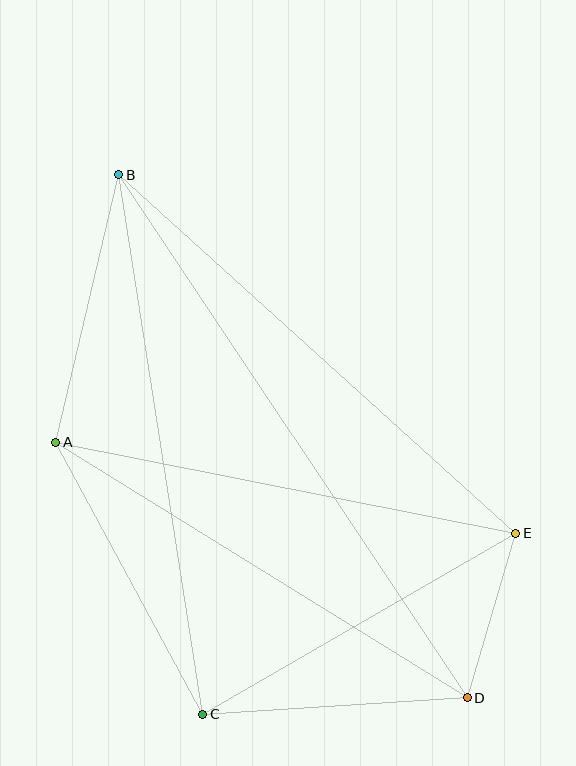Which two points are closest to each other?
Points D and E are closest to each other.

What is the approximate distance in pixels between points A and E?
The distance between A and E is approximately 469 pixels.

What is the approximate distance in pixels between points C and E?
The distance between C and E is approximately 361 pixels.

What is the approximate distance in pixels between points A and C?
The distance between A and C is approximately 309 pixels.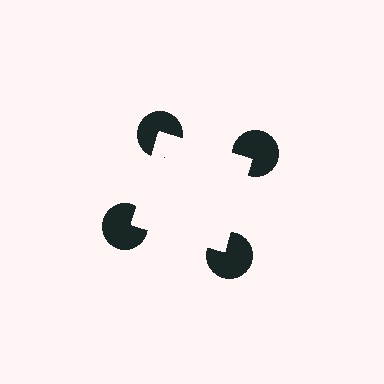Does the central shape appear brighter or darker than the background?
It typically appears slightly brighter than the background, even though no actual brightness change is drawn.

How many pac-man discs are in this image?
There are 4 — one at each vertex of the illusory square.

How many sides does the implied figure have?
4 sides.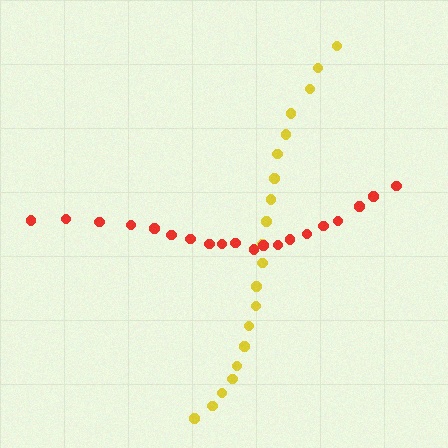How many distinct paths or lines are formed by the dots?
There are 2 distinct paths.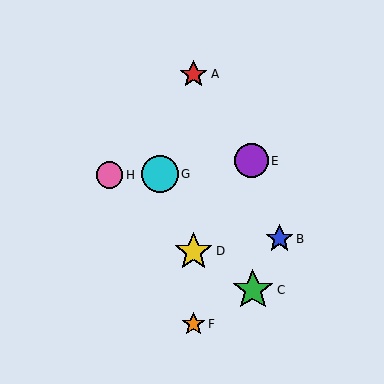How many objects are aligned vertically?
3 objects (A, D, F) are aligned vertically.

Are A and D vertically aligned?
Yes, both are at x≈194.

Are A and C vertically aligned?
No, A is at x≈194 and C is at x≈253.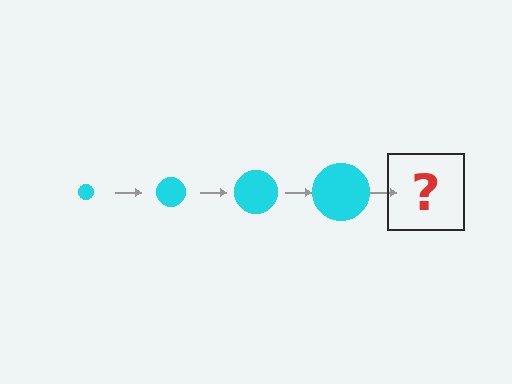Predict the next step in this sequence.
The next step is a cyan circle, larger than the previous one.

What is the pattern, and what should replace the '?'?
The pattern is that the circle gets progressively larger each step. The '?' should be a cyan circle, larger than the previous one.